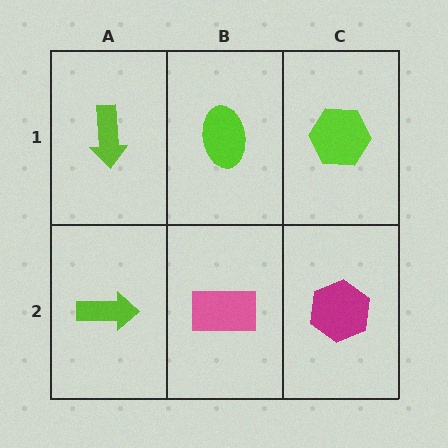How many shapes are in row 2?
3 shapes.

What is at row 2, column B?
A pink rectangle.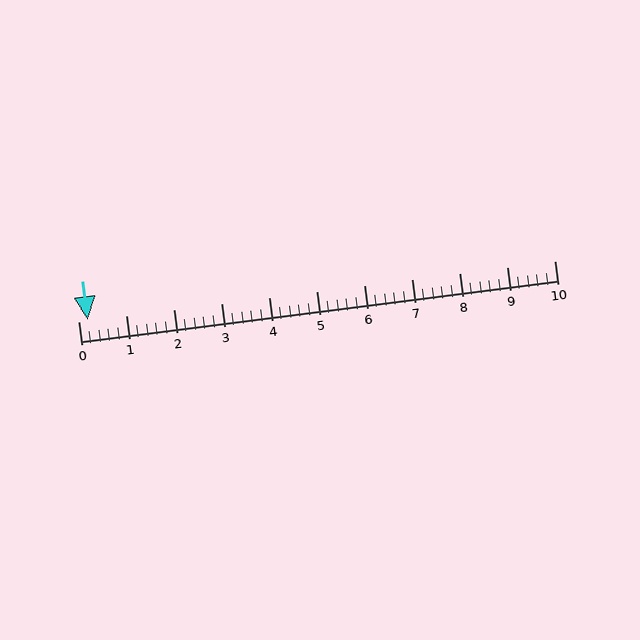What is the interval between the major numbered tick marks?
The major tick marks are spaced 1 units apart.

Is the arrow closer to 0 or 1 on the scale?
The arrow is closer to 0.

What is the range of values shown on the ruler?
The ruler shows values from 0 to 10.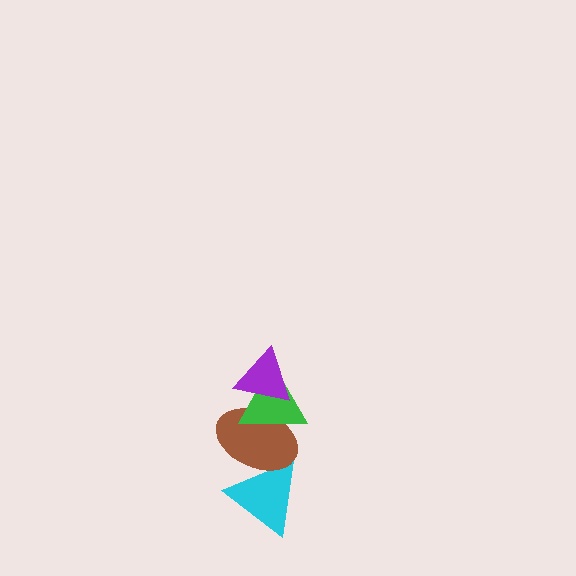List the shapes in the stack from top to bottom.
From top to bottom: the purple triangle, the green triangle, the brown ellipse, the cyan triangle.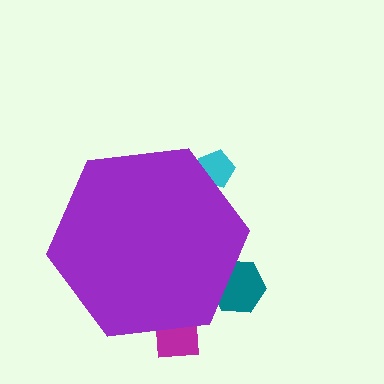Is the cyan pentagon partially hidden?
Yes, the cyan pentagon is partially hidden behind the purple hexagon.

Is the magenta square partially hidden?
Yes, the magenta square is partially hidden behind the purple hexagon.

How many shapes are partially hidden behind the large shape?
3 shapes are partially hidden.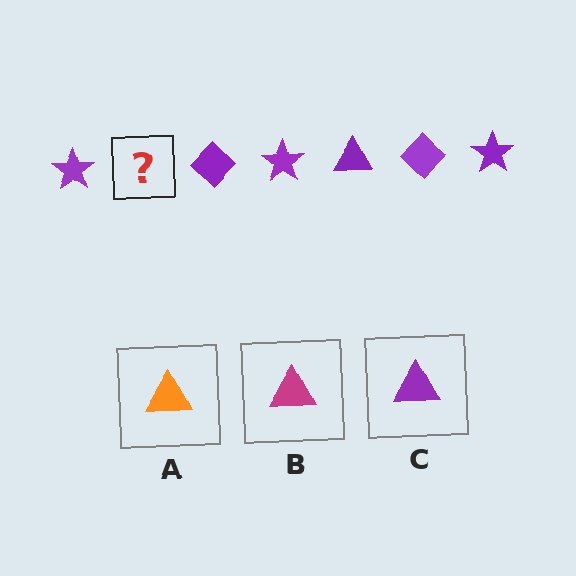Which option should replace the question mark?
Option C.